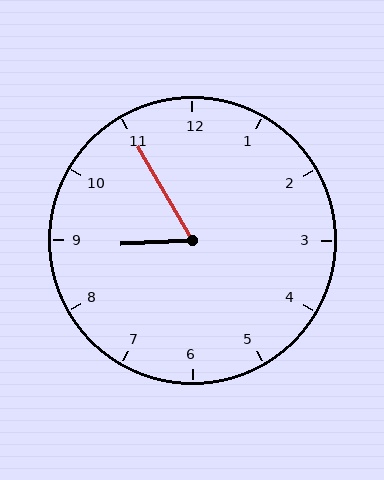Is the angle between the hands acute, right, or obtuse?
It is acute.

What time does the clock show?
8:55.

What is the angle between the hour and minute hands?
Approximately 62 degrees.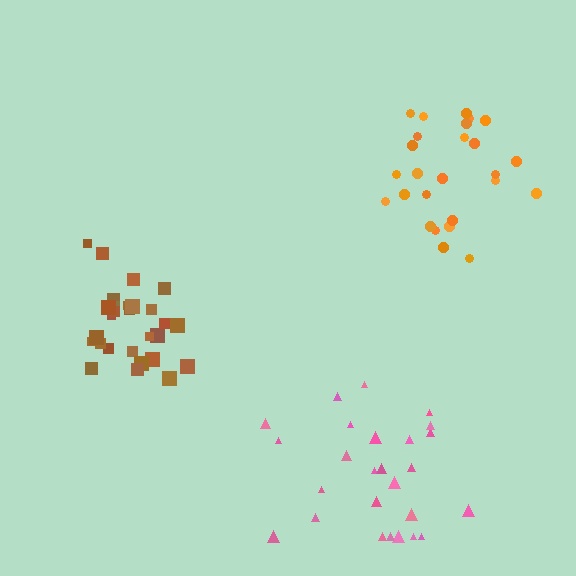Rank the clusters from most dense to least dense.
brown, orange, pink.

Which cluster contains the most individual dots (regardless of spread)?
Brown (28).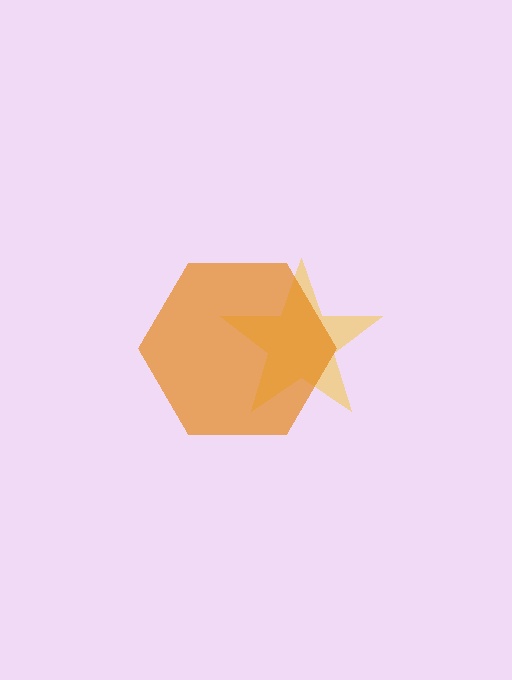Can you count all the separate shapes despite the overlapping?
Yes, there are 2 separate shapes.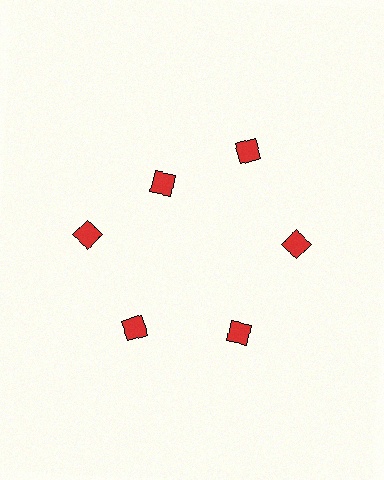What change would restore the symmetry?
The symmetry would be restored by moving it outward, back onto the ring so that all 6 diamonds sit at equal angles and equal distance from the center.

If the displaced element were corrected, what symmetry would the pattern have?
It would have 6-fold rotational symmetry — the pattern would map onto itself every 60 degrees.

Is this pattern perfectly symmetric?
No. The 6 red diamonds are arranged in a ring, but one element near the 11 o'clock position is pulled inward toward the center, breaking the 6-fold rotational symmetry.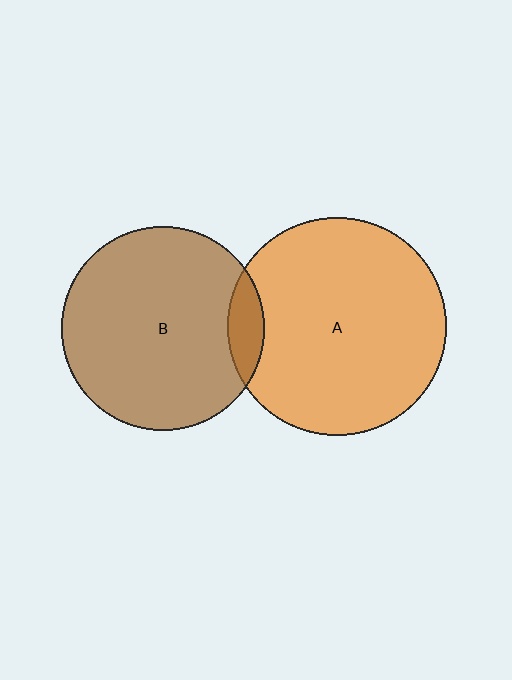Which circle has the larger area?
Circle A (orange).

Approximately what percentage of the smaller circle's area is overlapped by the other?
Approximately 10%.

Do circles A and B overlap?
Yes.